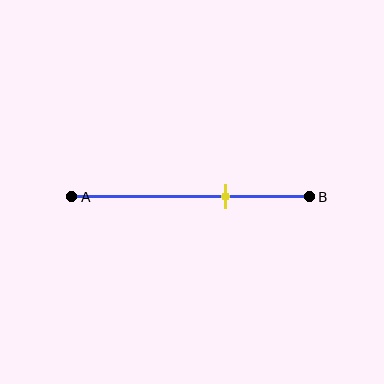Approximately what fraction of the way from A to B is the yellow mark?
The yellow mark is approximately 65% of the way from A to B.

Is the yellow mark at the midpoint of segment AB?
No, the mark is at about 65% from A, not at the 50% midpoint.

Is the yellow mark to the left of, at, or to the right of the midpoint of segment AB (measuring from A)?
The yellow mark is to the right of the midpoint of segment AB.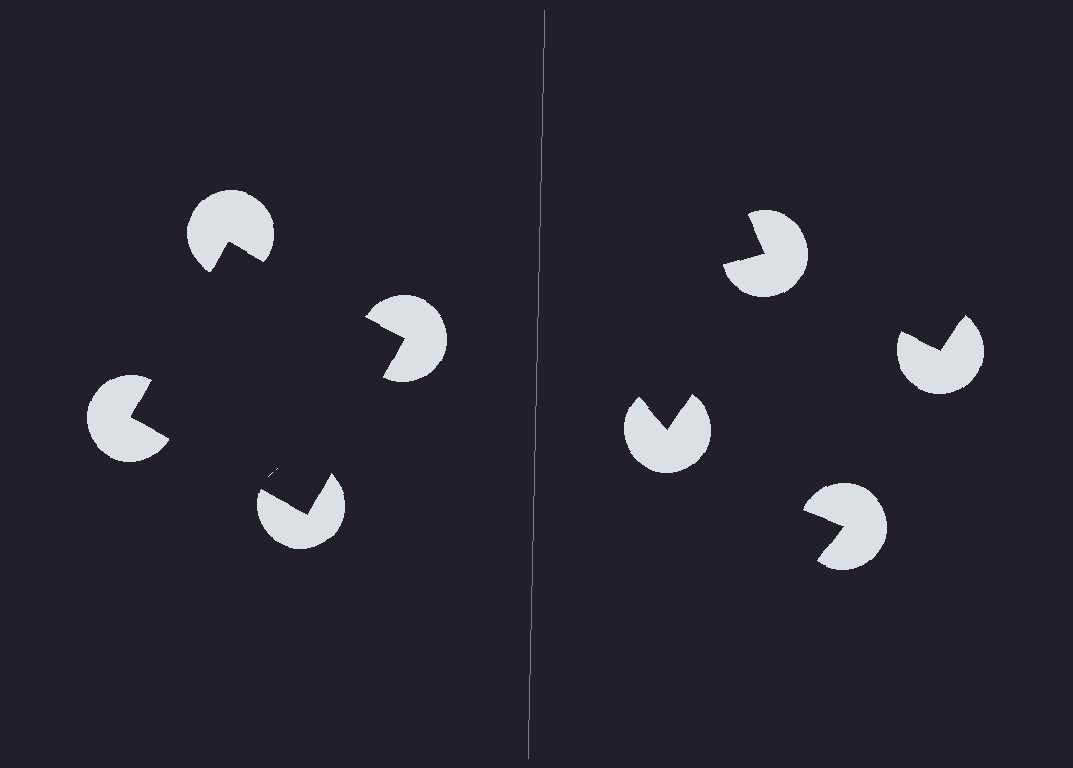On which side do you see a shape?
An illusory square appears on the left side. On the right side the wedge cuts are rotated, so no coherent shape forms.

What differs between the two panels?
The pac-man discs are positioned identically on both sides; only the wedge orientations differ. On the left they align to a square; on the right they are misaligned.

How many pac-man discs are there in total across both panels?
8 — 4 on each side.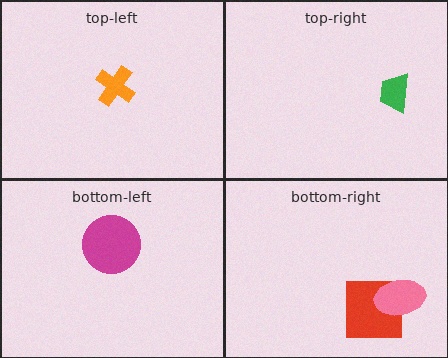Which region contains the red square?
The bottom-right region.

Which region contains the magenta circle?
The bottom-left region.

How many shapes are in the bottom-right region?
2.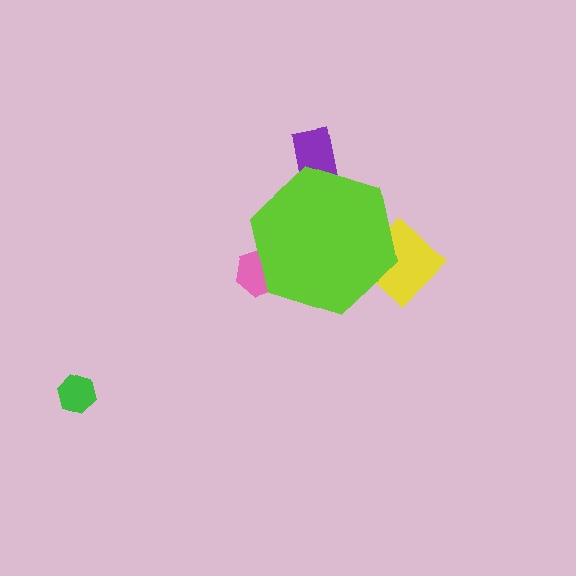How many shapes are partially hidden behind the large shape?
3 shapes are partially hidden.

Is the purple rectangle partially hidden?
Yes, the purple rectangle is partially hidden behind the lime hexagon.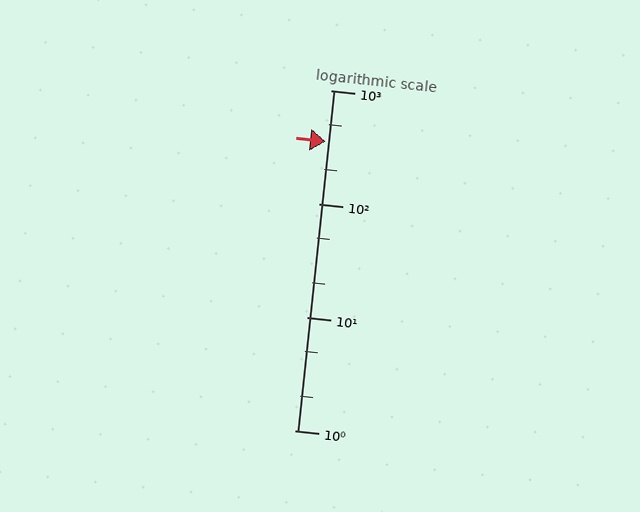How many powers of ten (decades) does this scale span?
The scale spans 3 decades, from 1 to 1000.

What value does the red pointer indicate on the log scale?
The pointer indicates approximately 350.